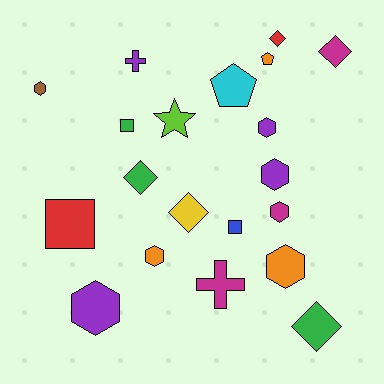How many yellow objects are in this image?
There is 1 yellow object.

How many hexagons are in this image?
There are 7 hexagons.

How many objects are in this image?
There are 20 objects.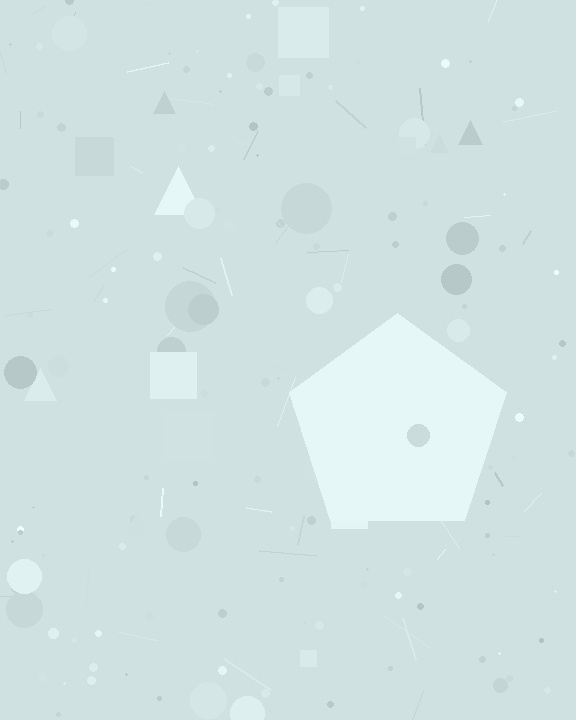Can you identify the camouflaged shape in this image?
The camouflaged shape is a pentagon.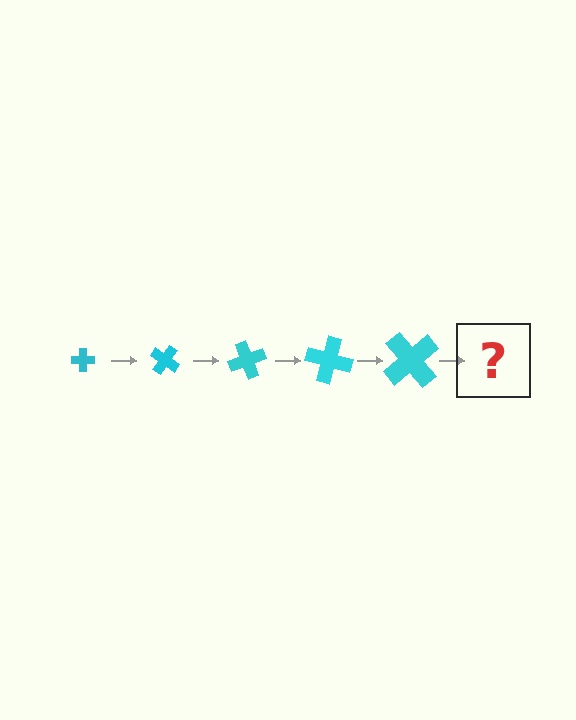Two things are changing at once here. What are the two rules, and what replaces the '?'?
The two rules are that the cross grows larger each step and it rotates 35 degrees each step. The '?' should be a cross, larger than the previous one and rotated 175 degrees from the start.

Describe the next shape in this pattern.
It should be a cross, larger than the previous one and rotated 175 degrees from the start.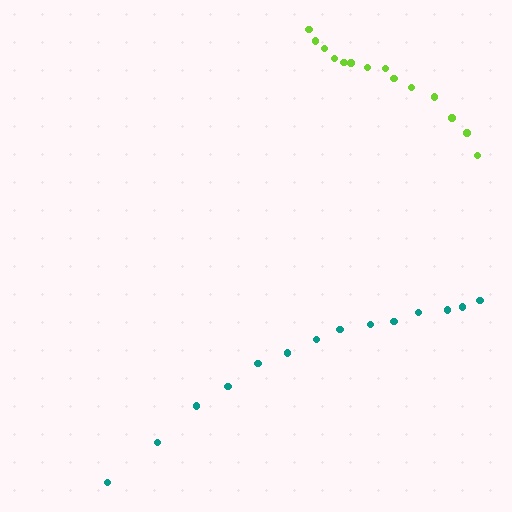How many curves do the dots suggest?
There are 2 distinct paths.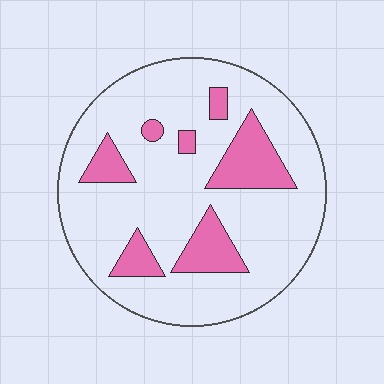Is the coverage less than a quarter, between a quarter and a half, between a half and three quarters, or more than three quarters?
Less than a quarter.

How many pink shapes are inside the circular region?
7.